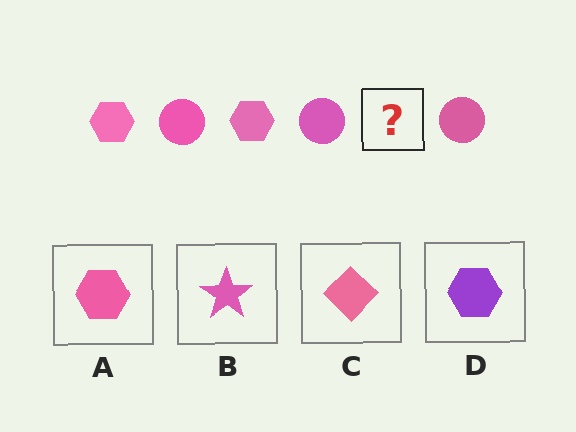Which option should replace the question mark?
Option A.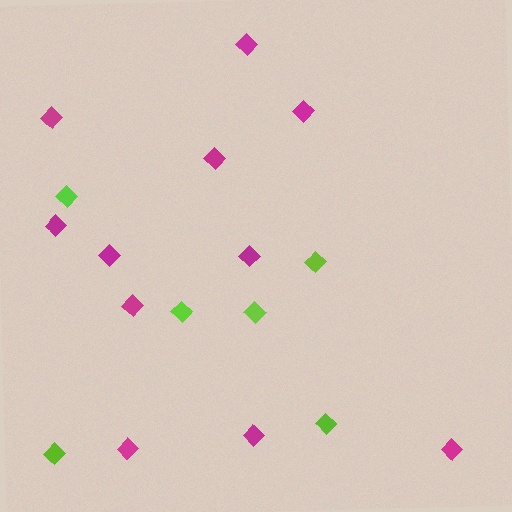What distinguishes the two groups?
There are 2 groups: one group of lime diamonds (6) and one group of magenta diamonds (11).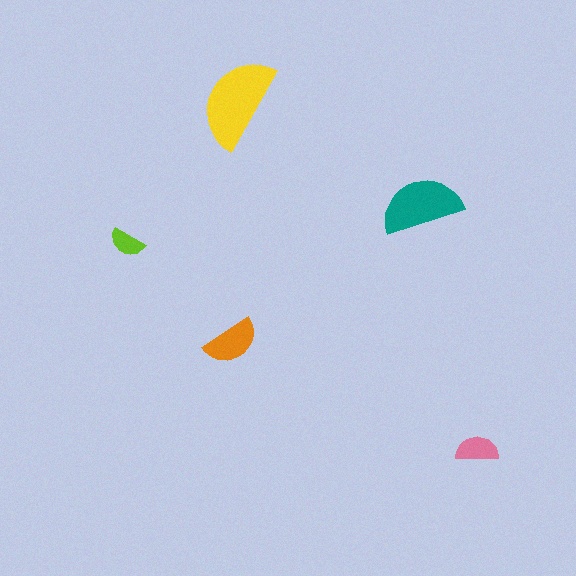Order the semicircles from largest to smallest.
the yellow one, the teal one, the orange one, the pink one, the lime one.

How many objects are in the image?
There are 5 objects in the image.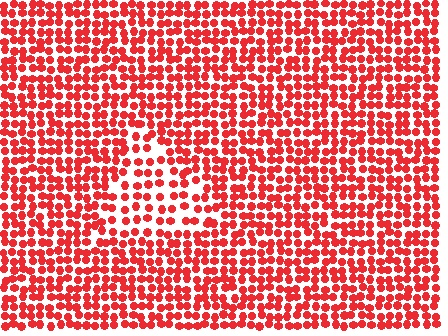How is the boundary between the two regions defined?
The boundary is defined by a change in element density (approximately 1.7x ratio). All elements are the same color, size, and shape.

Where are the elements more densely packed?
The elements are more densely packed outside the triangle boundary.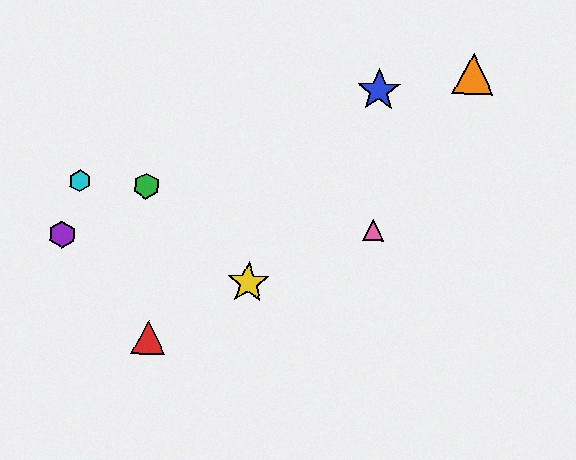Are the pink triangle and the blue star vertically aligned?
Yes, both are at x≈373.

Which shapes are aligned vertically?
The blue star, the pink triangle are aligned vertically.